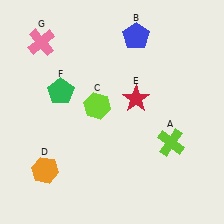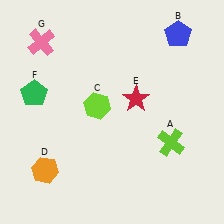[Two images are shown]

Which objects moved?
The objects that moved are: the blue pentagon (B), the green pentagon (F).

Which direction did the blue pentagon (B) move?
The blue pentagon (B) moved right.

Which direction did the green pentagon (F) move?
The green pentagon (F) moved left.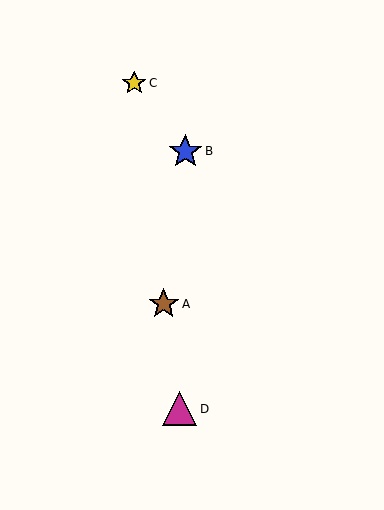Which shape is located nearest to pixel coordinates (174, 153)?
The blue star (labeled B) at (185, 151) is nearest to that location.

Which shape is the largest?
The magenta triangle (labeled D) is the largest.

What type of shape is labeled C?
Shape C is a yellow star.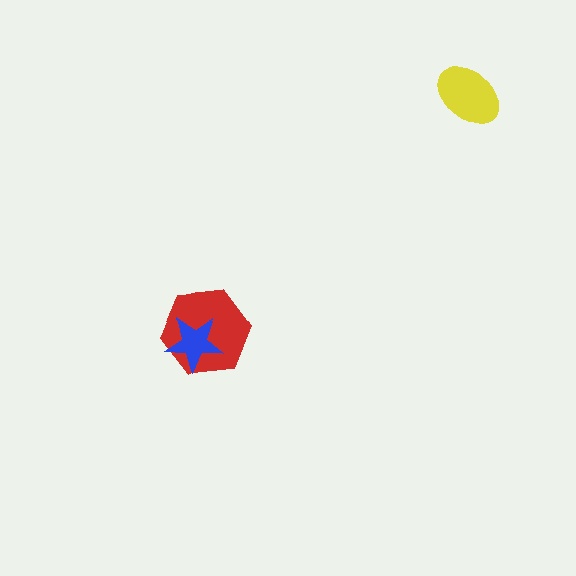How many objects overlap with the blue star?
1 object overlaps with the blue star.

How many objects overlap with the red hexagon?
1 object overlaps with the red hexagon.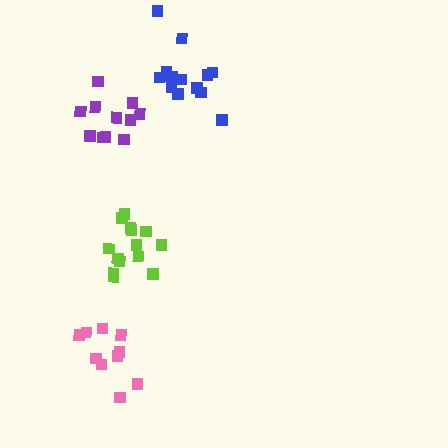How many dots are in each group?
Group 1: 14 dots, Group 2: 10 dots, Group 3: 14 dots, Group 4: 11 dots (49 total).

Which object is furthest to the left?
The purple cluster is leftmost.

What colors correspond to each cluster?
The clusters are colored: lime, pink, blue, purple.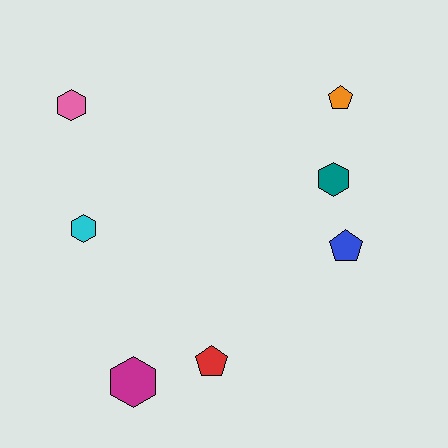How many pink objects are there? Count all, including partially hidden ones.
There is 1 pink object.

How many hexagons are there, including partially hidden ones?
There are 4 hexagons.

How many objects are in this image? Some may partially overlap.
There are 7 objects.